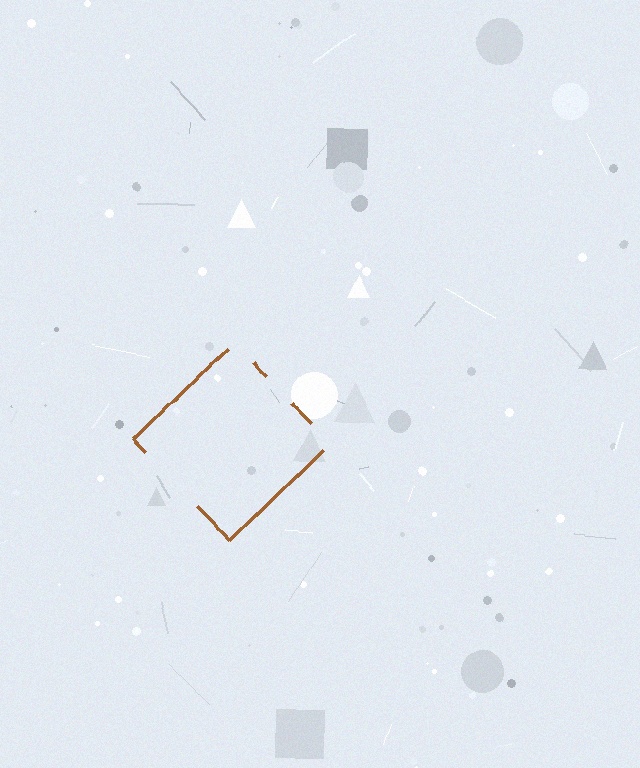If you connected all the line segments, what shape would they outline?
They would outline a diamond.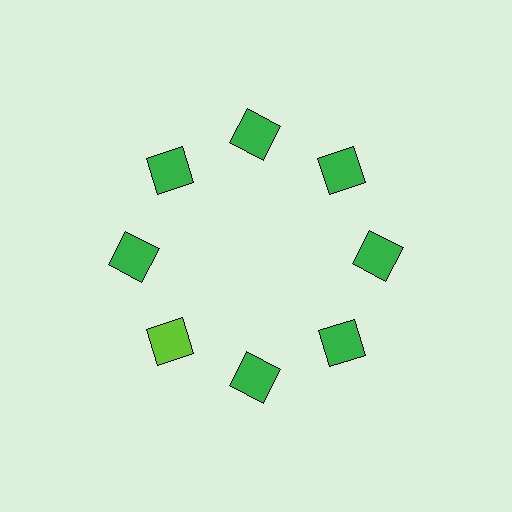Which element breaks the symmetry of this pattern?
The lime square at roughly the 8 o'clock position breaks the symmetry. All other shapes are green squares.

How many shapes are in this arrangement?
There are 8 shapes arranged in a ring pattern.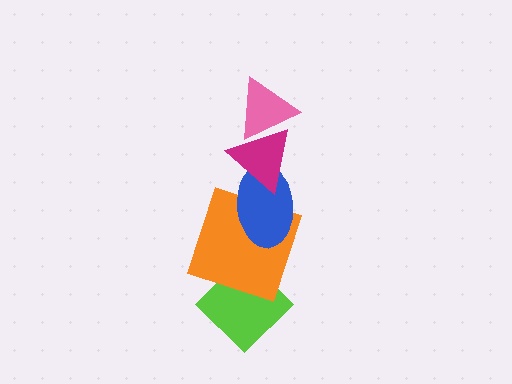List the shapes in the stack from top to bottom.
From top to bottom: the pink triangle, the magenta triangle, the blue ellipse, the orange square, the lime diamond.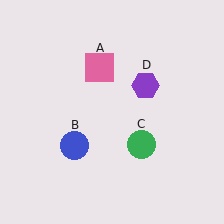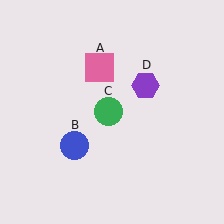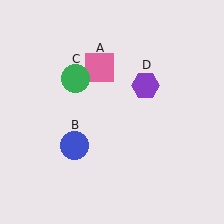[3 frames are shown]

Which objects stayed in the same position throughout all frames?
Pink square (object A) and blue circle (object B) and purple hexagon (object D) remained stationary.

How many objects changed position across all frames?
1 object changed position: green circle (object C).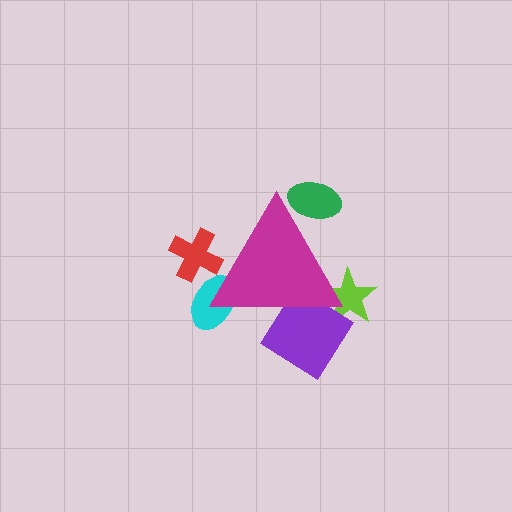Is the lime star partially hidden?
Yes, the lime star is partially hidden behind the magenta triangle.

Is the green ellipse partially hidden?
Yes, the green ellipse is partially hidden behind the magenta triangle.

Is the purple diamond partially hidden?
Yes, the purple diamond is partially hidden behind the magenta triangle.